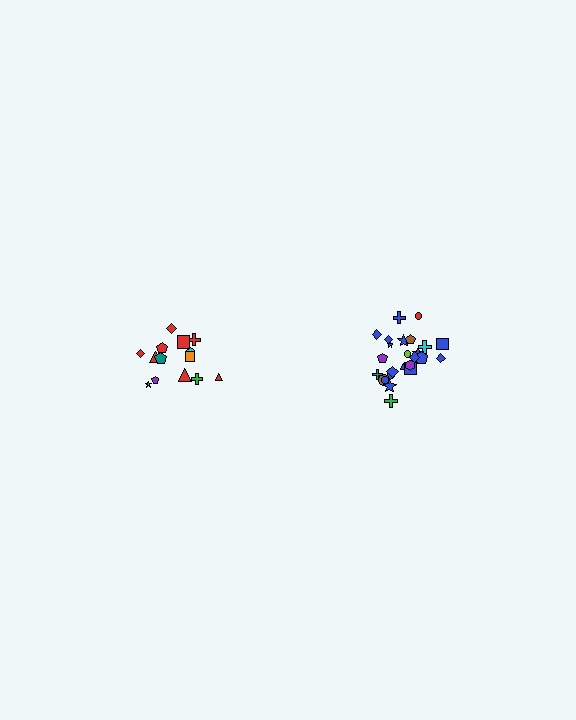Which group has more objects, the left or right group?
The right group.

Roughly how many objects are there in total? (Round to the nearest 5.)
Roughly 40 objects in total.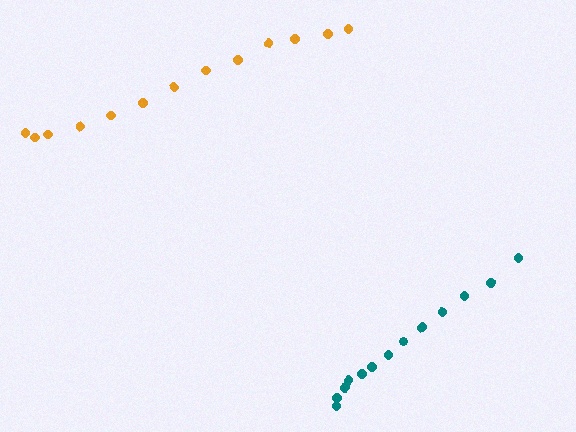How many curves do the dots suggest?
There are 2 distinct paths.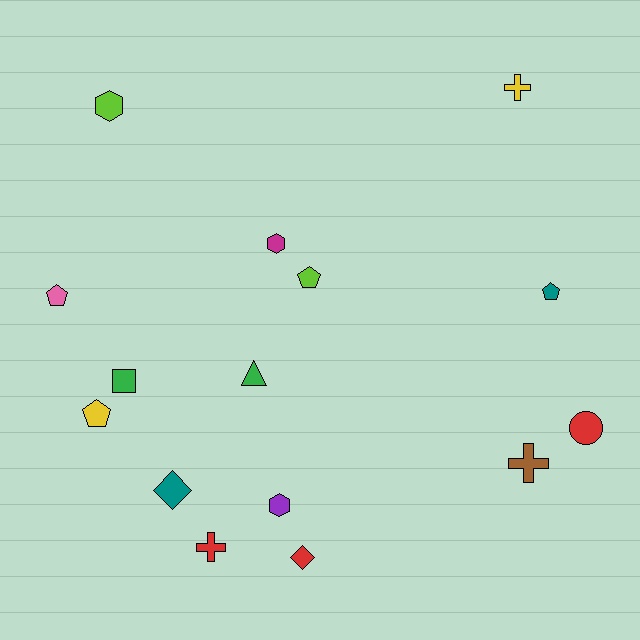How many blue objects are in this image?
There are no blue objects.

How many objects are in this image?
There are 15 objects.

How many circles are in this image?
There is 1 circle.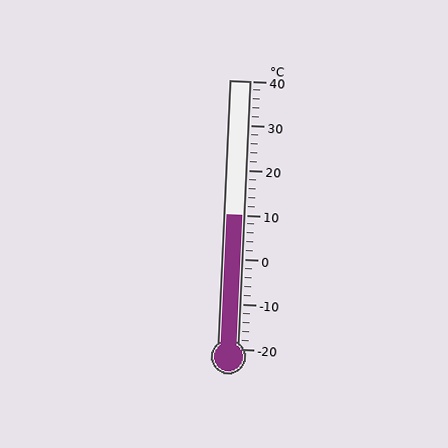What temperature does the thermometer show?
The thermometer shows approximately 10°C.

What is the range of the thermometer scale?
The thermometer scale ranges from -20°C to 40°C.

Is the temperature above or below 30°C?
The temperature is below 30°C.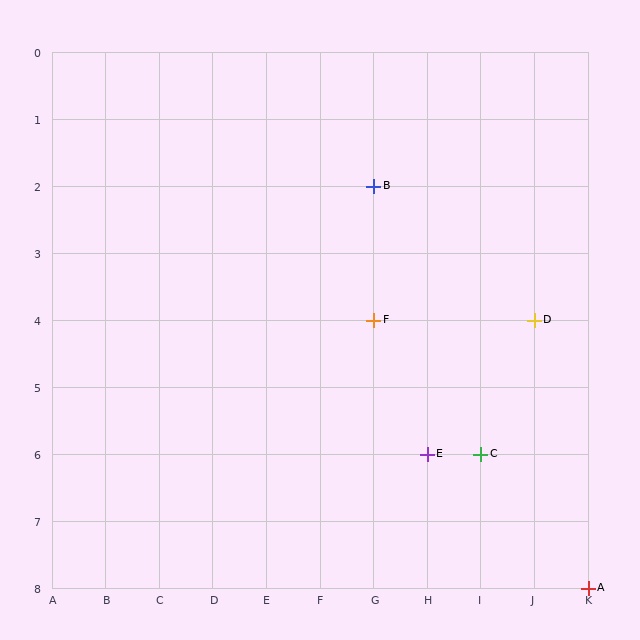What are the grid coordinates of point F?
Point F is at grid coordinates (G, 4).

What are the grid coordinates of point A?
Point A is at grid coordinates (K, 8).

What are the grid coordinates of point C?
Point C is at grid coordinates (I, 6).